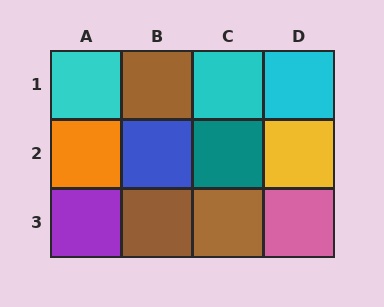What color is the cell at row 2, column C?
Teal.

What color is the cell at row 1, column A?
Cyan.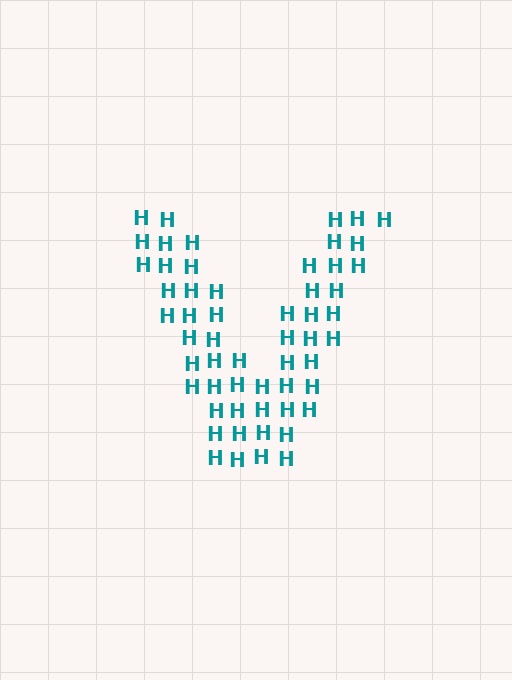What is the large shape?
The large shape is the letter V.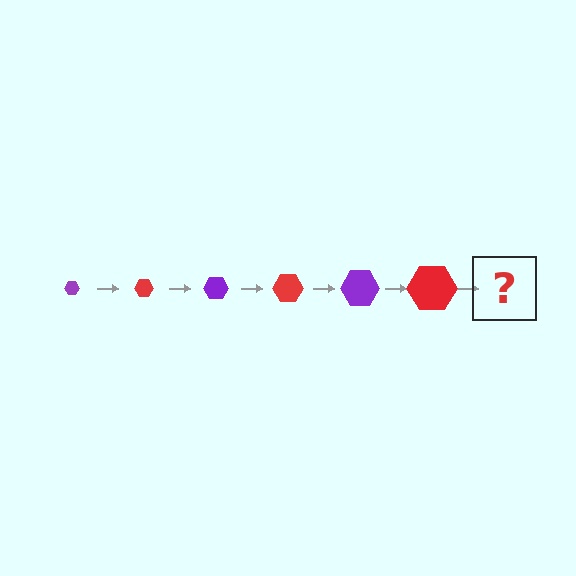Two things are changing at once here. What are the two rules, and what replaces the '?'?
The two rules are that the hexagon grows larger each step and the color cycles through purple and red. The '?' should be a purple hexagon, larger than the previous one.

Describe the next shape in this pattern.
It should be a purple hexagon, larger than the previous one.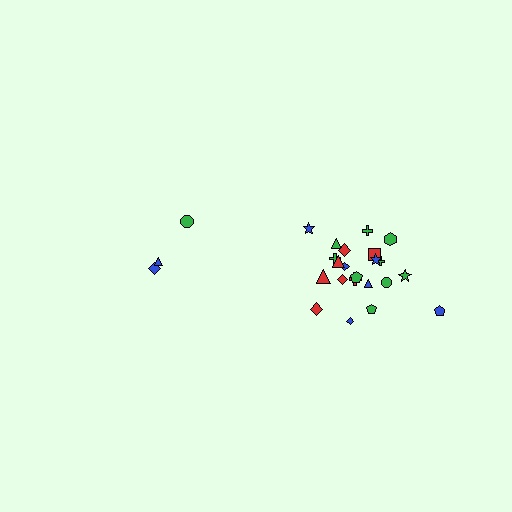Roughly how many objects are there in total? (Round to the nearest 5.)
Roughly 25 objects in total.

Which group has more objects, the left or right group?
The right group.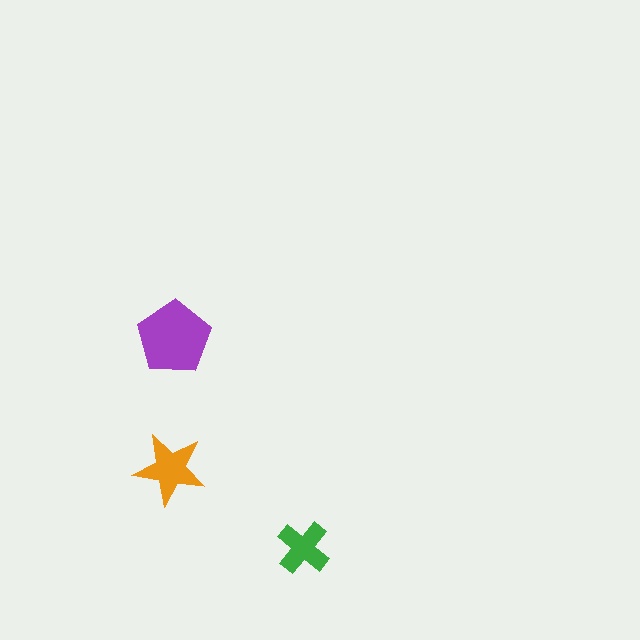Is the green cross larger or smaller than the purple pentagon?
Smaller.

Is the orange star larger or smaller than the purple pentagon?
Smaller.